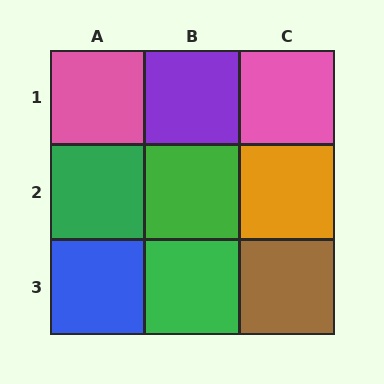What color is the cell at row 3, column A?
Blue.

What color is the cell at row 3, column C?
Brown.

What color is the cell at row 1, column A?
Pink.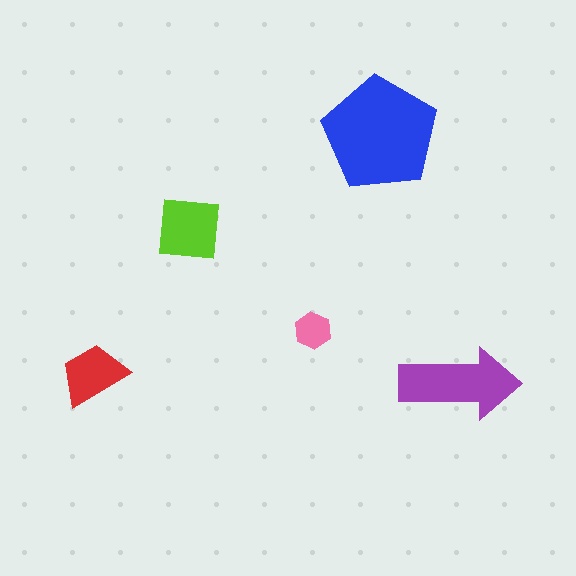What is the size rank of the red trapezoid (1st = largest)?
4th.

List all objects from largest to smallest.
The blue pentagon, the purple arrow, the lime square, the red trapezoid, the pink hexagon.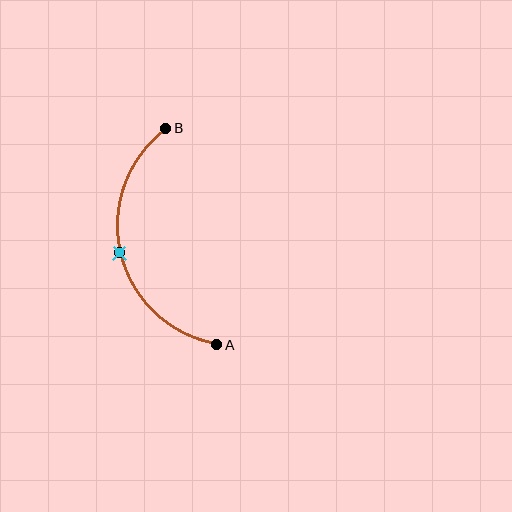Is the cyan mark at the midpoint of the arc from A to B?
Yes. The cyan mark lies on the arc at equal arc-length from both A and B — it is the arc midpoint.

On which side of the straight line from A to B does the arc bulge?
The arc bulges to the left of the straight line connecting A and B.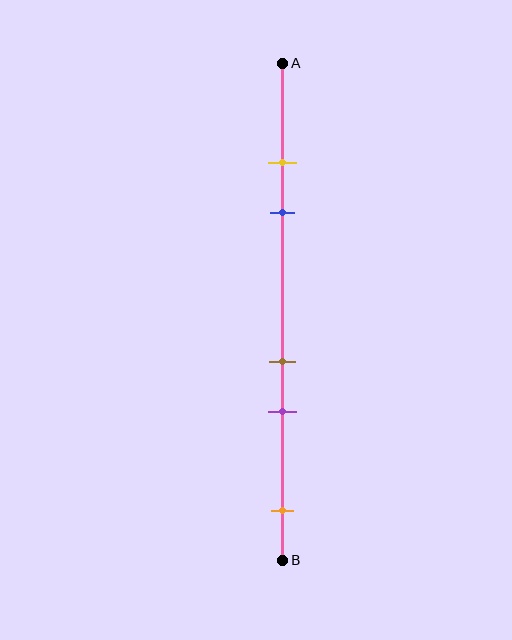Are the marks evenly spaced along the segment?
No, the marks are not evenly spaced.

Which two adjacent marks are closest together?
The yellow and blue marks are the closest adjacent pair.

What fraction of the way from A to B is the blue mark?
The blue mark is approximately 30% (0.3) of the way from A to B.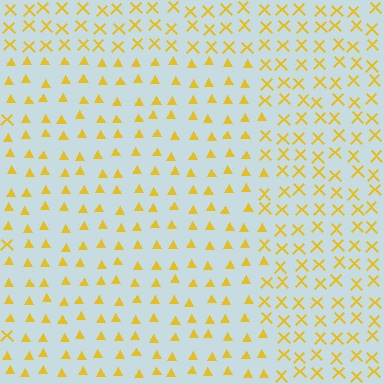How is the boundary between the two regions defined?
The boundary is defined by a change in element shape: triangles inside vs. X marks outside. All elements share the same color and spacing.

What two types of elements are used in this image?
The image uses triangles inside the rectangle region and X marks outside it.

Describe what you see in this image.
The image is filled with small yellow elements arranged in a uniform grid. A rectangle-shaped region contains triangles, while the surrounding area contains X marks. The boundary is defined purely by the change in element shape.